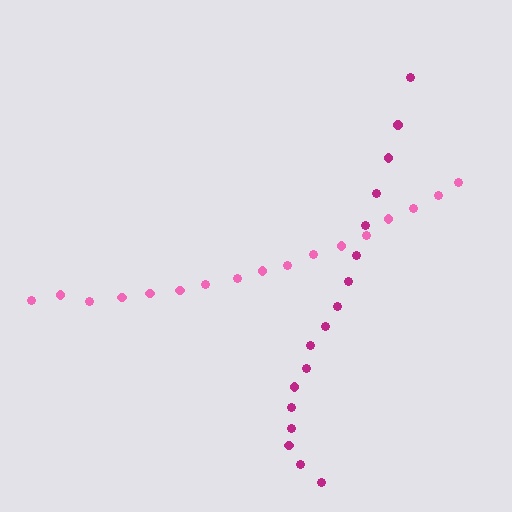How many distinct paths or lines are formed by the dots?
There are 2 distinct paths.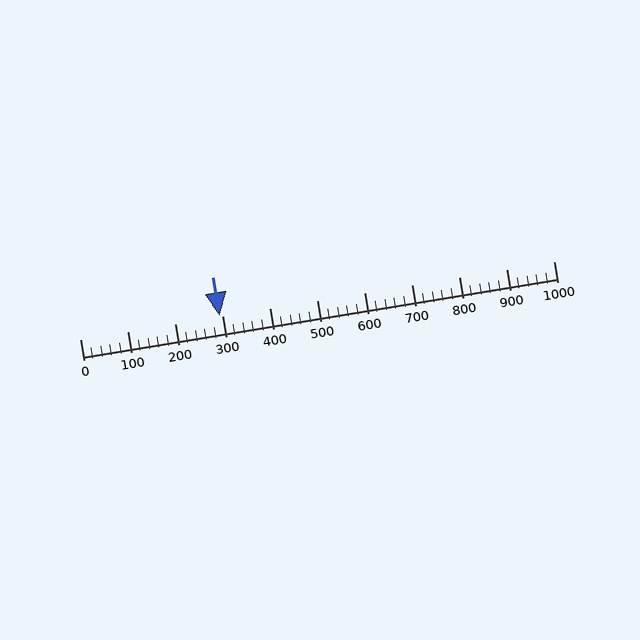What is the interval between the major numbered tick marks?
The major tick marks are spaced 100 units apart.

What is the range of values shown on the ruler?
The ruler shows values from 0 to 1000.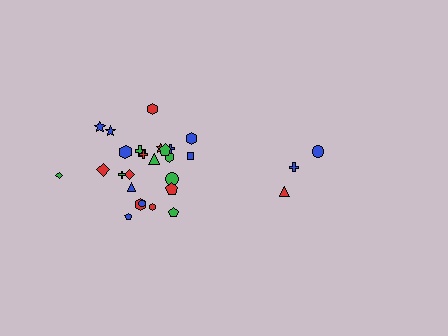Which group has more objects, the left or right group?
The left group.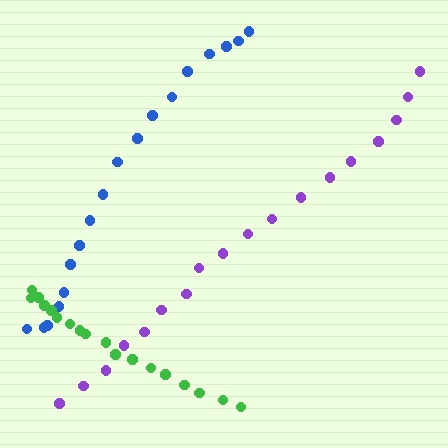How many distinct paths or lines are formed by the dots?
There are 3 distinct paths.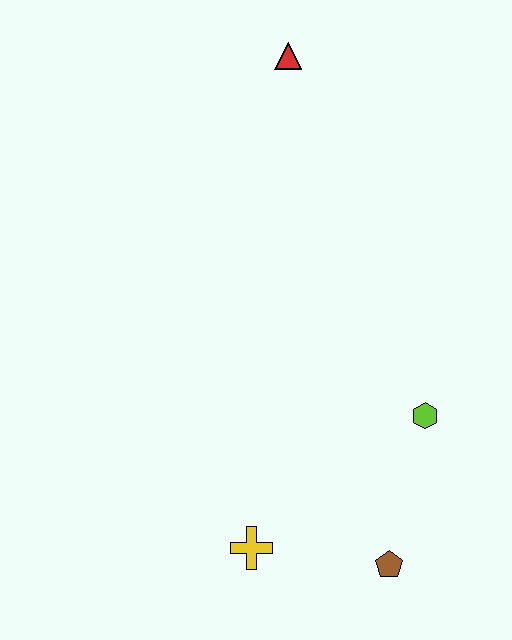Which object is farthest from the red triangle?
The brown pentagon is farthest from the red triangle.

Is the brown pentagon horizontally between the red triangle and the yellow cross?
No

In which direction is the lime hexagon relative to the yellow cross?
The lime hexagon is to the right of the yellow cross.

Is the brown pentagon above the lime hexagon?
No